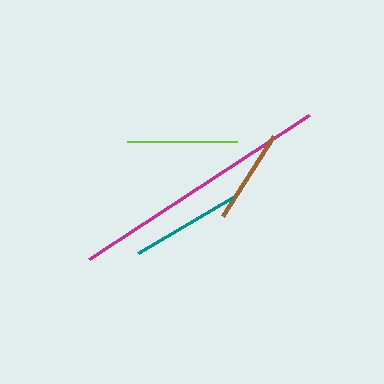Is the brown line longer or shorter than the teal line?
The teal line is longer than the brown line.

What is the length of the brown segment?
The brown segment is approximately 96 pixels long.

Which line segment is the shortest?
The brown line is the shortest at approximately 96 pixels.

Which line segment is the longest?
The magenta line is the longest at approximately 262 pixels.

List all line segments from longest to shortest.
From longest to shortest: magenta, lime, teal, brown.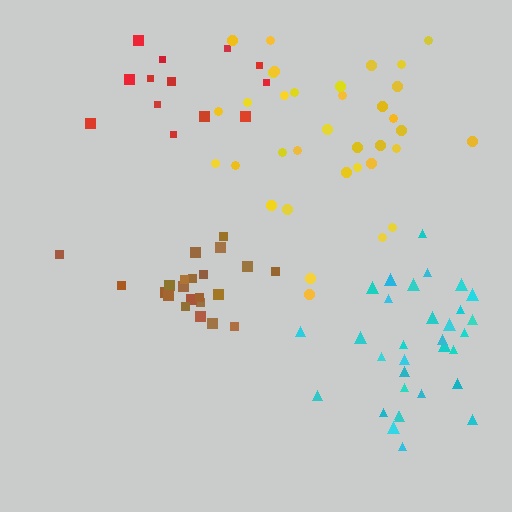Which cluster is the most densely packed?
Cyan.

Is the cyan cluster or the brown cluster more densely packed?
Cyan.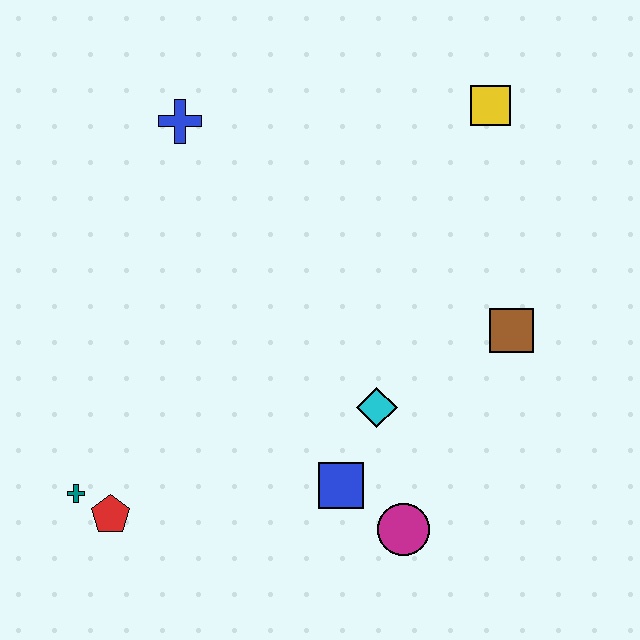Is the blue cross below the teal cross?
No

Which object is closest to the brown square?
The cyan diamond is closest to the brown square.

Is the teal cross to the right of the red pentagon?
No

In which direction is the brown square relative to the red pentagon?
The brown square is to the right of the red pentagon.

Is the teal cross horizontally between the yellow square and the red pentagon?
No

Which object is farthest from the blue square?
The yellow square is farthest from the blue square.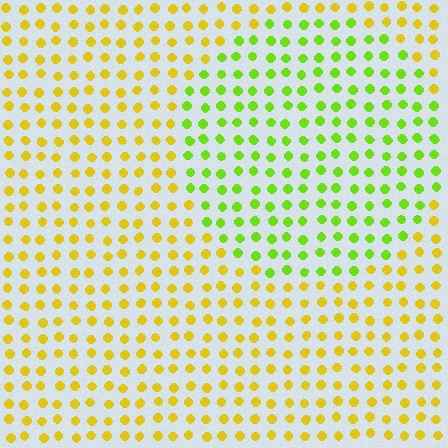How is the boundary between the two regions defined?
The boundary is defined purely by a slight shift in hue (about 42 degrees). Spacing, size, and orientation are identical on both sides.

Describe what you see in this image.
The image is filled with small yellow elements in a uniform arrangement. A circle-shaped region is visible where the elements are tinted to a slightly different hue, forming a subtle color boundary.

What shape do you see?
I see a circle.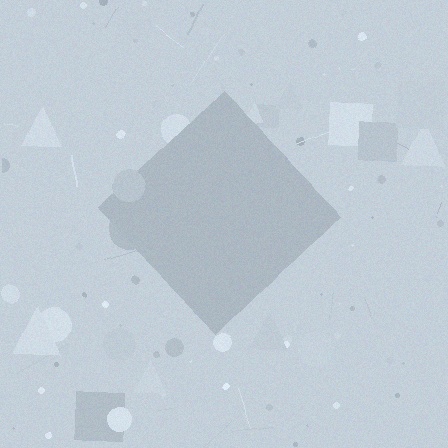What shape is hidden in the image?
A diamond is hidden in the image.